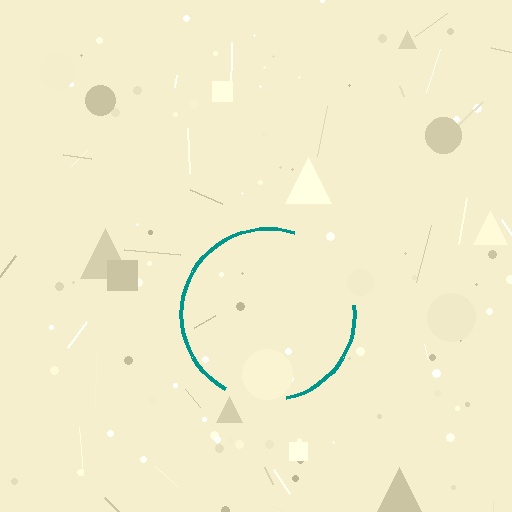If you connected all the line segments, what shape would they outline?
They would outline a circle.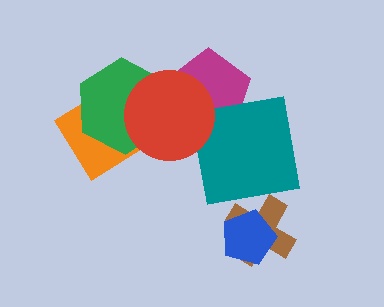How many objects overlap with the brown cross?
1 object overlaps with the brown cross.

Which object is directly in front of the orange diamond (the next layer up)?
The green hexagon is directly in front of the orange diamond.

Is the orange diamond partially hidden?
Yes, it is partially covered by another shape.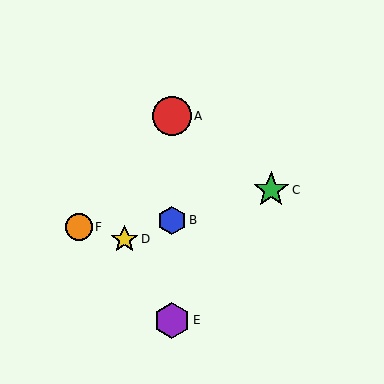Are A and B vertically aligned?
Yes, both are at x≈172.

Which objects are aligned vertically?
Objects A, B, E are aligned vertically.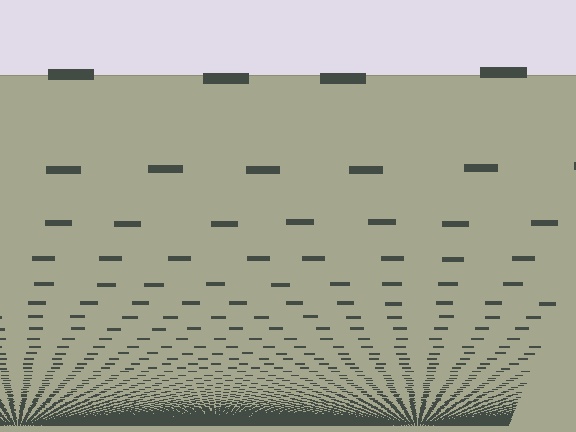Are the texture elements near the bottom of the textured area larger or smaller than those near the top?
Smaller. The gradient is inverted — elements near the bottom are smaller and denser.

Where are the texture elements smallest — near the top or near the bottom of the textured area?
Near the bottom.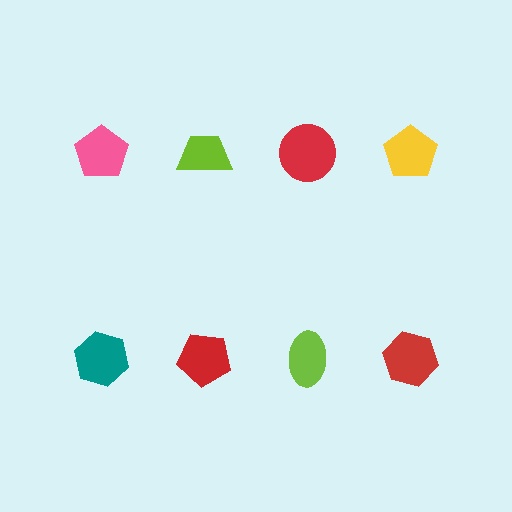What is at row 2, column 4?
A red hexagon.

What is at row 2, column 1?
A teal hexagon.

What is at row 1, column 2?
A lime trapezoid.